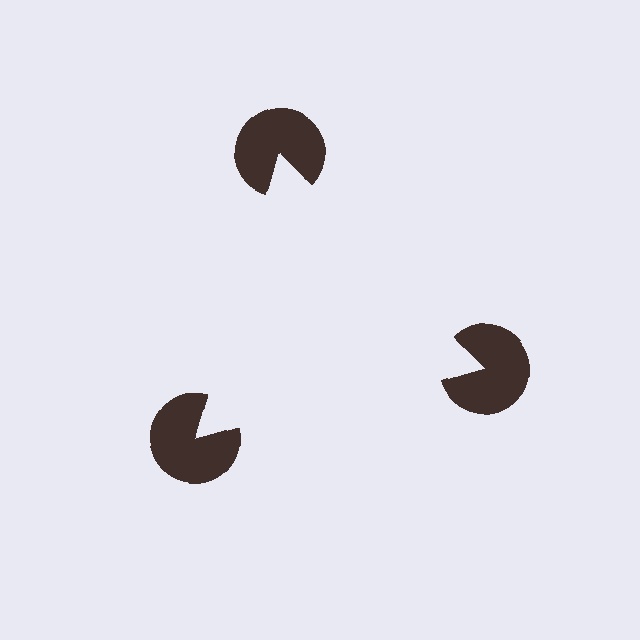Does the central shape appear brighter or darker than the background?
It typically appears slightly brighter than the background, even though no actual brightness change is drawn.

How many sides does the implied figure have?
3 sides.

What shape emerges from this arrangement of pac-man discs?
An illusory triangle — its edges are inferred from the aligned wedge cuts in the pac-man discs, not physically drawn.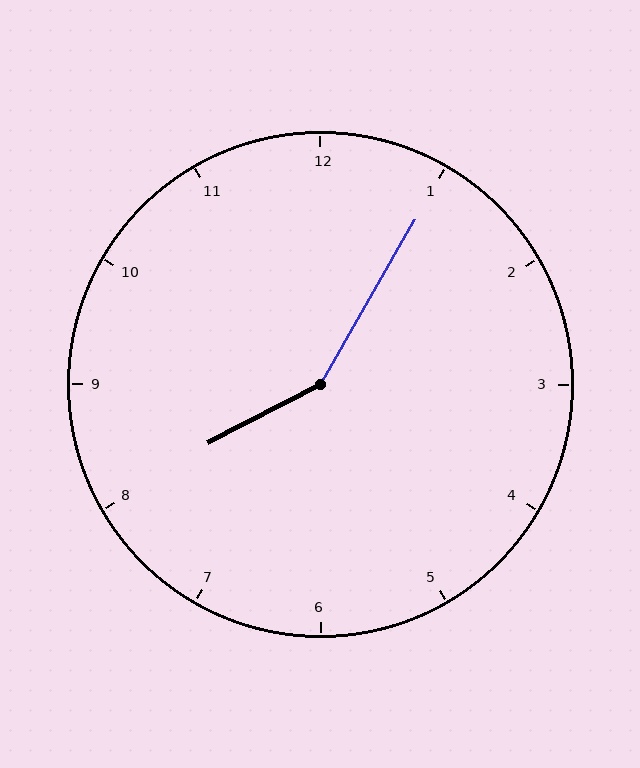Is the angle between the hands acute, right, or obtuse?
It is obtuse.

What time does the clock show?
8:05.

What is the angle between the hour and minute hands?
Approximately 148 degrees.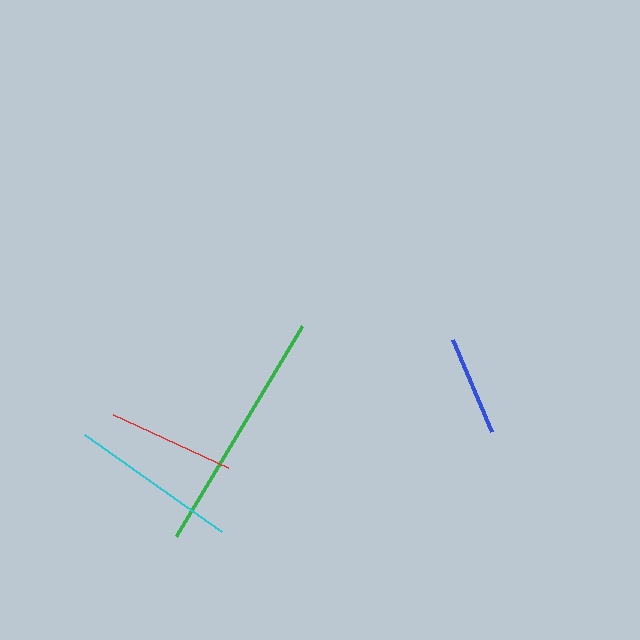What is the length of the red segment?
The red segment is approximately 127 pixels long.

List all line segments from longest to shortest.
From longest to shortest: green, cyan, red, blue.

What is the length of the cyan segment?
The cyan segment is approximately 168 pixels long.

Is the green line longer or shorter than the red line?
The green line is longer than the red line.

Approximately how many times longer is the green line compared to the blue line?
The green line is approximately 2.5 times the length of the blue line.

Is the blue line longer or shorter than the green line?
The green line is longer than the blue line.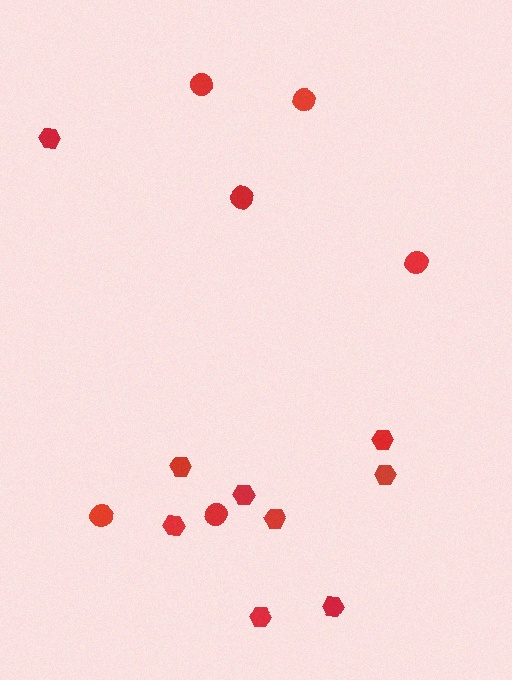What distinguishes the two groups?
There are 2 groups: one group of circles (6) and one group of hexagons (9).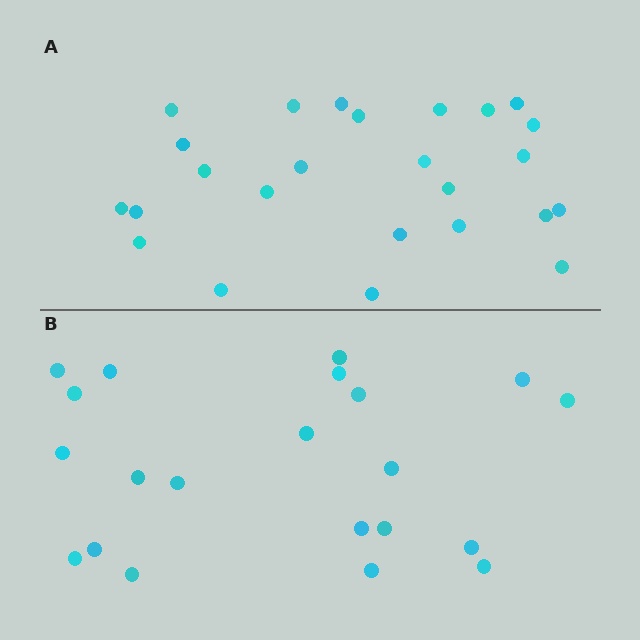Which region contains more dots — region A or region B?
Region A (the top region) has more dots.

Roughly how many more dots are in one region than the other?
Region A has about 4 more dots than region B.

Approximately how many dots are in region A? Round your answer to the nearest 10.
About 20 dots. (The exact count is 25, which rounds to 20.)